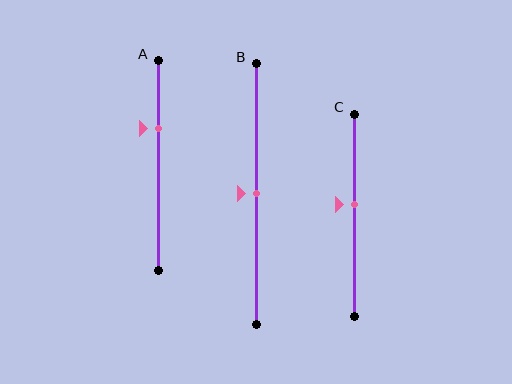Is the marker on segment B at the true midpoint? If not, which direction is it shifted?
Yes, the marker on segment B is at the true midpoint.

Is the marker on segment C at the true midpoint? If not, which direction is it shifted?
No, the marker on segment C is shifted upward by about 6% of the segment length.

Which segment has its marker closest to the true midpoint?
Segment B has its marker closest to the true midpoint.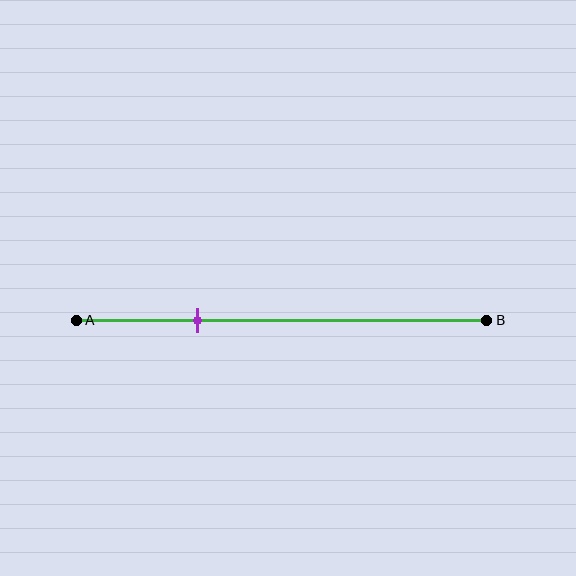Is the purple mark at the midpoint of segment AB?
No, the mark is at about 30% from A, not at the 50% midpoint.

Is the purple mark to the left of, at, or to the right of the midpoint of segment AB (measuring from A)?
The purple mark is to the left of the midpoint of segment AB.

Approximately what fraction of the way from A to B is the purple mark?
The purple mark is approximately 30% of the way from A to B.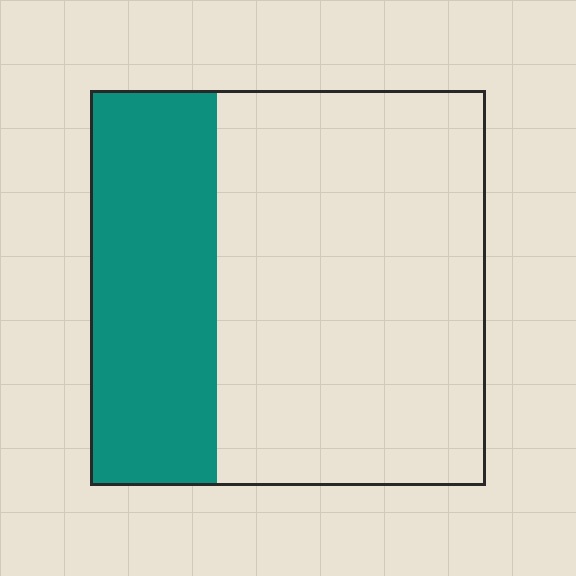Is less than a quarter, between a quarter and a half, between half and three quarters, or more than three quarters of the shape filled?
Between a quarter and a half.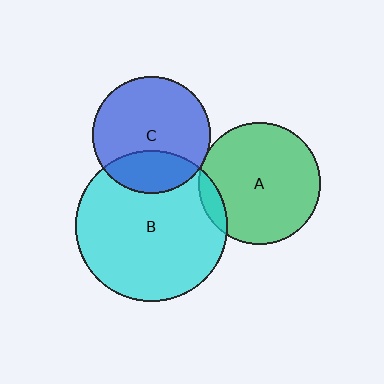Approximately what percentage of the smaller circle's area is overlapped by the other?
Approximately 5%.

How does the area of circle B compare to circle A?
Approximately 1.5 times.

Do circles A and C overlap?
Yes.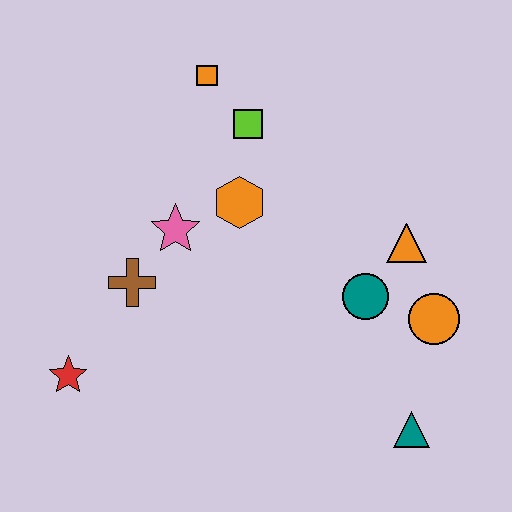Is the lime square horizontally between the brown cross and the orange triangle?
Yes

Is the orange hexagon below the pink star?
No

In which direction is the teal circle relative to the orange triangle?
The teal circle is below the orange triangle.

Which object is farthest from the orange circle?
The red star is farthest from the orange circle.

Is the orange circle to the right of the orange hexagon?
Yes